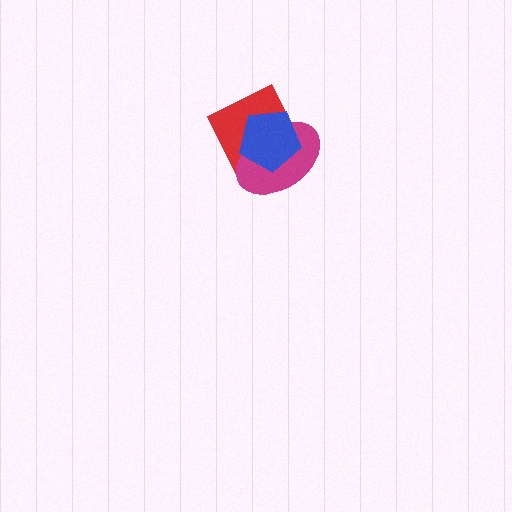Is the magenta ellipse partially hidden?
Yes, it is partially covered by another shape.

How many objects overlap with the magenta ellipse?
2 objects overlap with the magenta ellipse.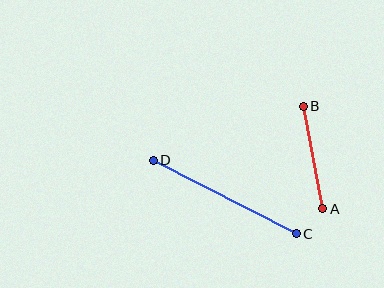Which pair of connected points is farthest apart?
Points C and D are farthest apart.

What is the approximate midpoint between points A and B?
The midpoint is at approximately (313, 157) pixels.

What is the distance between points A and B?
The distance is approximately 105 pixels.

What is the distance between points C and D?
The distance is approximately 161 pixels.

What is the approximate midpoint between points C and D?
The midpoint is at approximately (225, 197) pixels.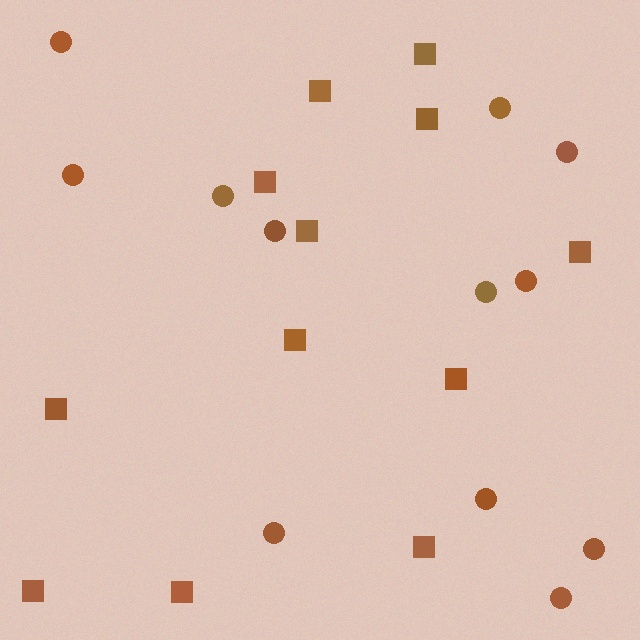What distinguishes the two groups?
There are 2 groups: one group of circles (12) and one group of squares (12).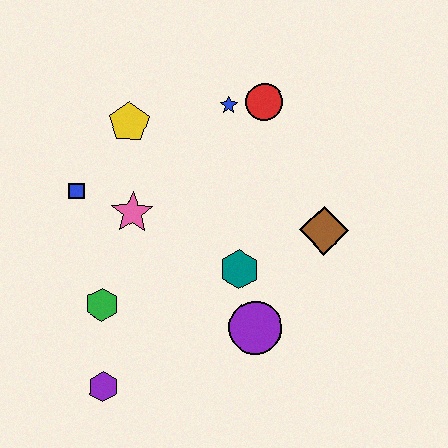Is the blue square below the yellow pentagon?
Yes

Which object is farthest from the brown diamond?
The purple hexagon is farthest from the brown diamond.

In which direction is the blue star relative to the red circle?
The blue star is to the left of the red circle.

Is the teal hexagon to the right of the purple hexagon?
Yes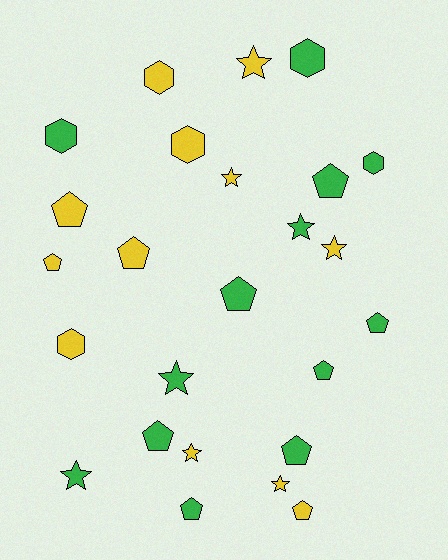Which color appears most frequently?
Green, with 13 objects.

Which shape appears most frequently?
Pentagon, with 11 objects.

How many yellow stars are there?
There are 5 yellow stars.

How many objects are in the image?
There are 25 objects.